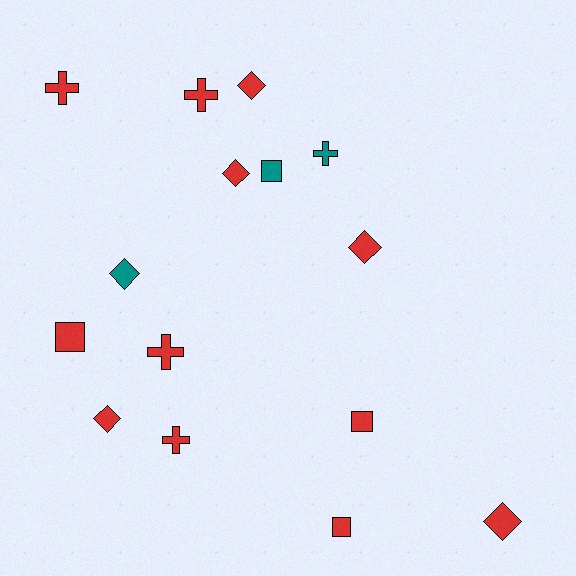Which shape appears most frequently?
Diamond, with 6 objects.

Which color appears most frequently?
Red, with 12 objects.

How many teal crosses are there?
There is 1 teal cross.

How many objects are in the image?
There are 15 objects.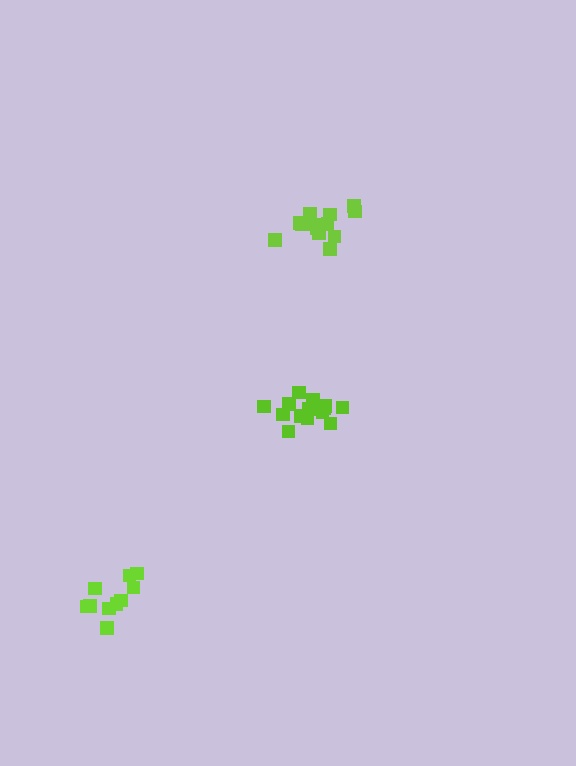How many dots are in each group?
Group 1: 10 dots, Group 2: 13 dots, Group 3: 14 dots (37 total).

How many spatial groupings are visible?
There are 3 spatial groupings.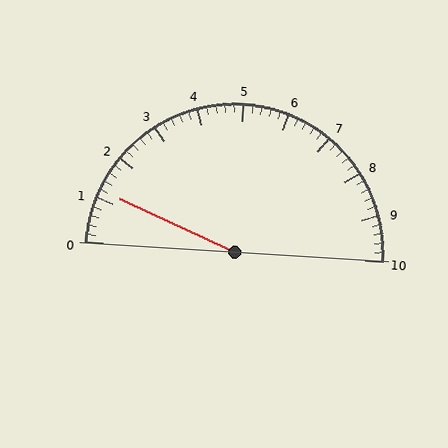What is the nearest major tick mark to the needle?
The nearest major tick mark is 1.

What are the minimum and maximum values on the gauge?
The gauge ranges from 0 to 10.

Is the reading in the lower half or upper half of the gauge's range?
The reading is in the lower half of the range (0 to 10).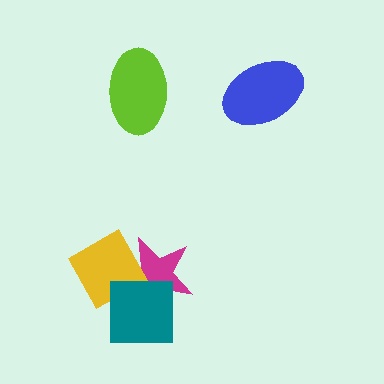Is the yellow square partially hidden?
No, no other shape covers it.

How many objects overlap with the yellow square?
1 object overlaps with the yellow square.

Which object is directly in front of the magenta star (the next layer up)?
The yellow square is directly in front of the magenta star.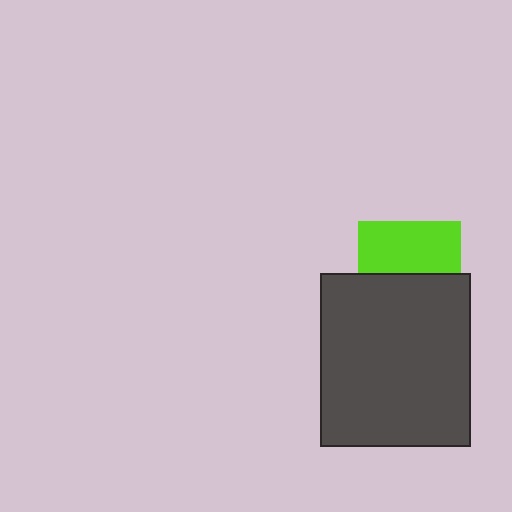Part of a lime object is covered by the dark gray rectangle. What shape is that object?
It is a square.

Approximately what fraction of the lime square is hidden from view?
Roughly 49% of the lime square is hidden behind the dark gray rectangle.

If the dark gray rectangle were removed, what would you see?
You would see the complete lime square.